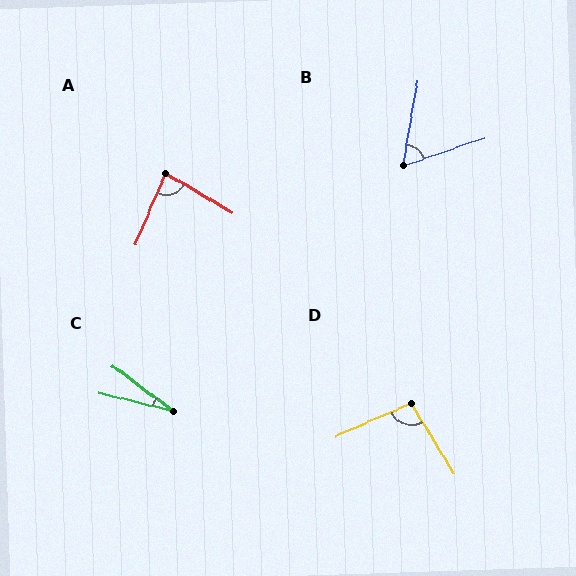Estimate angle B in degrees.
Approximately 61 degrees.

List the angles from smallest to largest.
C (23°), B (61°), A (82°), D (98°).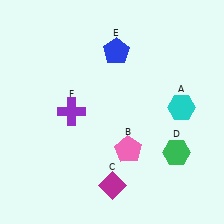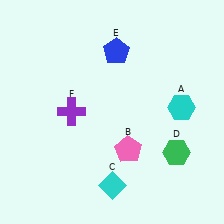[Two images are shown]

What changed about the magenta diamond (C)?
In Image 1, C is magenta. In Image 2, it changed to cyan.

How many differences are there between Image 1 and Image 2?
There is 1 difference between the two images.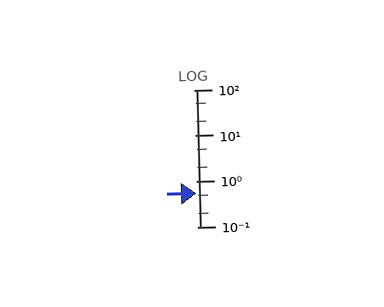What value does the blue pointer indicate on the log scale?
The pointer indicates approximately 0.55.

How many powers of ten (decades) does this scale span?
The scale spans 3 decades, from 0.1 to 100.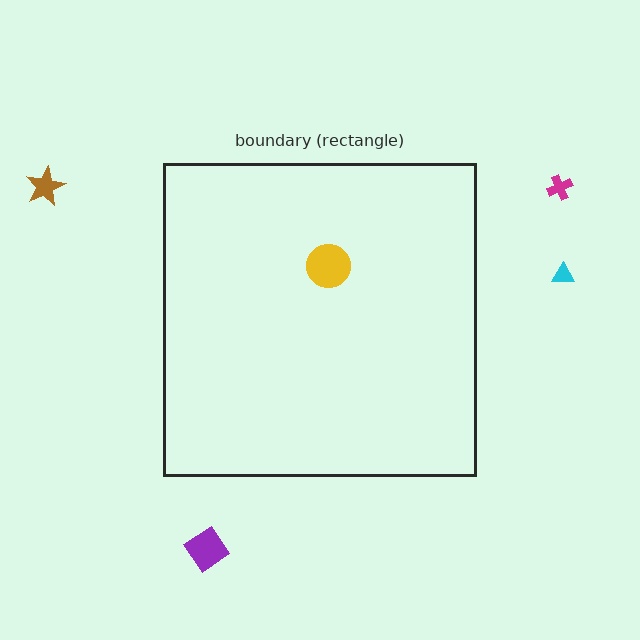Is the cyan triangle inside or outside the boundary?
Outside.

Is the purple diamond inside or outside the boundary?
Outside.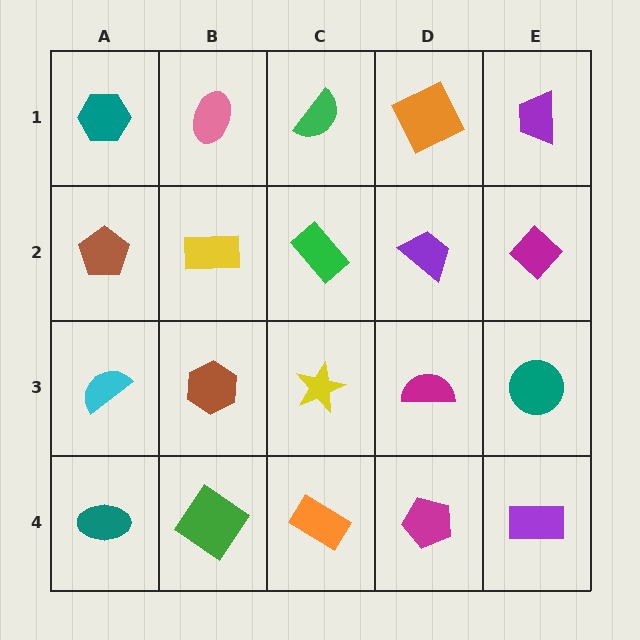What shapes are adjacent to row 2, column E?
A purple trapezoid (row 1, column E), a teal circle (row 3, column E), a purple trapezoid (row 2, column D).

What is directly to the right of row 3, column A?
A brown hexagon.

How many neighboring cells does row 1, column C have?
3.